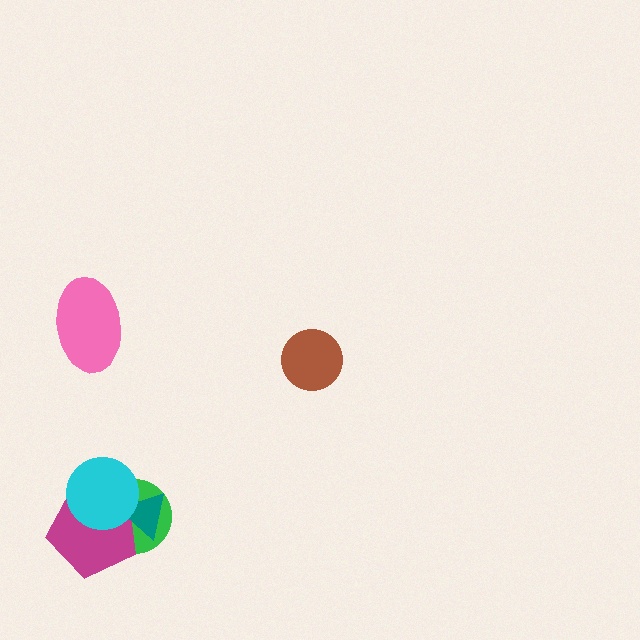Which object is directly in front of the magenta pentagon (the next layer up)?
The teal triangle is directly in front of the magenta pentagon.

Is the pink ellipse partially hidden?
No, no other shape covers it.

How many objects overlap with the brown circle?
0 objects overlap with the brown circle.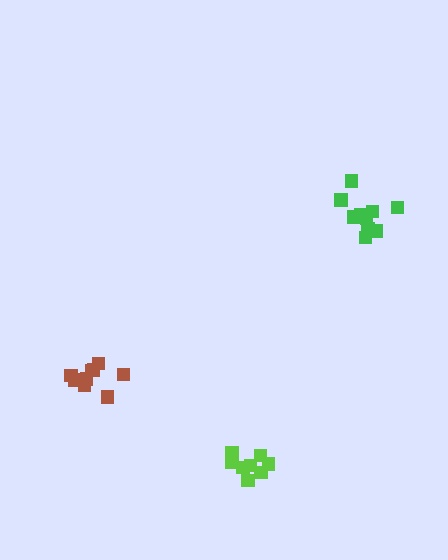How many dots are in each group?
Group 1: 10 dots, Group 2: 9 dots, Group 3: 8 dots (27 total).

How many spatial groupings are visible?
There are 3 spatial groupings.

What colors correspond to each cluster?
The clusters are colored: green, brown, lime.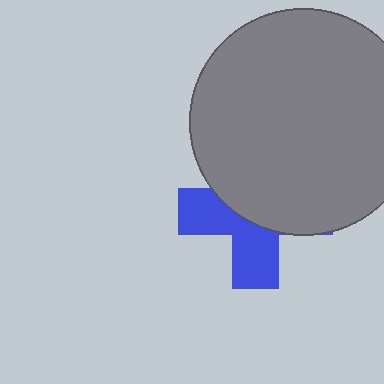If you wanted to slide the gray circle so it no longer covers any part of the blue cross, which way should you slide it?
Slide it up — that is the most direct way to separate the two shapes.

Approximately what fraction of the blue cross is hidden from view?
Roughly 57% of the blue cross is hidden behind the gray circle.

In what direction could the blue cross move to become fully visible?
The blue cross could move down. That would shift it out from behind the gray circle entirely.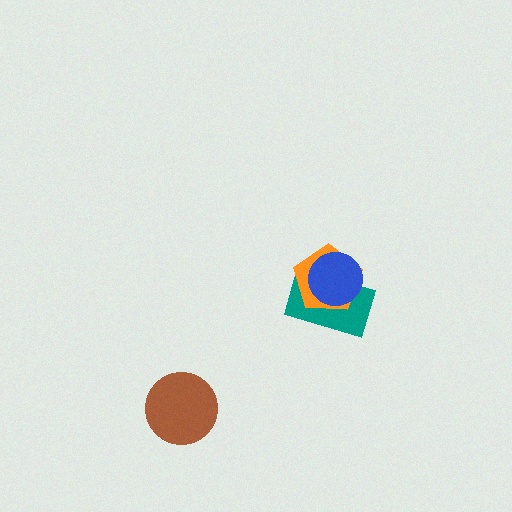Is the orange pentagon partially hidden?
Yes, it is partially covered by another shape.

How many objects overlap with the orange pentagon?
2 objects overlap with the orange pentagon.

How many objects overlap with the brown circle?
0 objects overlap with the brown circle.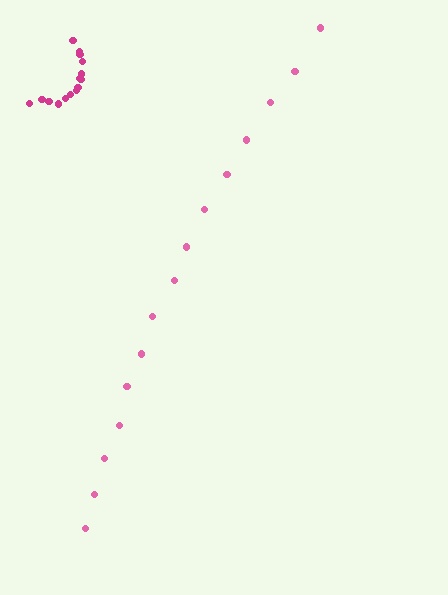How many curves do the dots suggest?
There are 2 distinct paths.